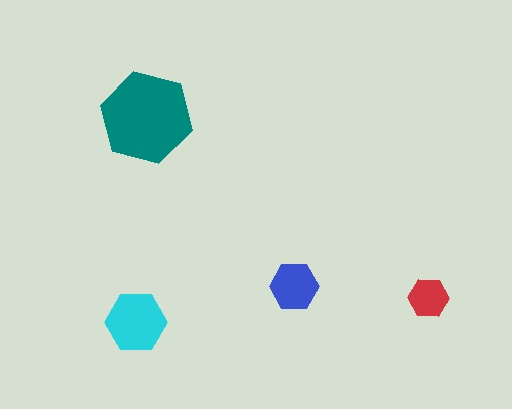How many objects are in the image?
There are 4 objects in the image.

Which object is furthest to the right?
The red hexagon is rightmost.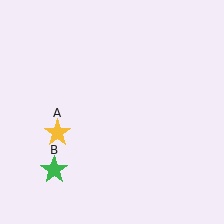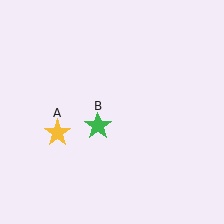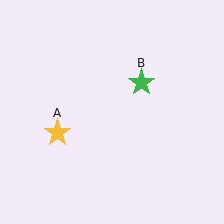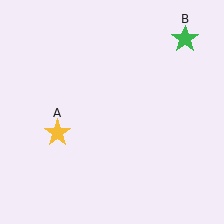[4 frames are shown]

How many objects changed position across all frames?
1 object changed position: green star (object B).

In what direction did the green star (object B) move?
The green star (object B) moved up and to the right.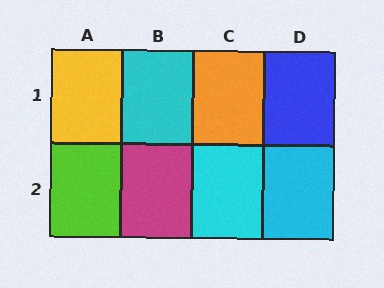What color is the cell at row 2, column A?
Lime.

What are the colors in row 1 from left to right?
Yellow, cyan, orange, blue.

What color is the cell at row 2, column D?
Cyan.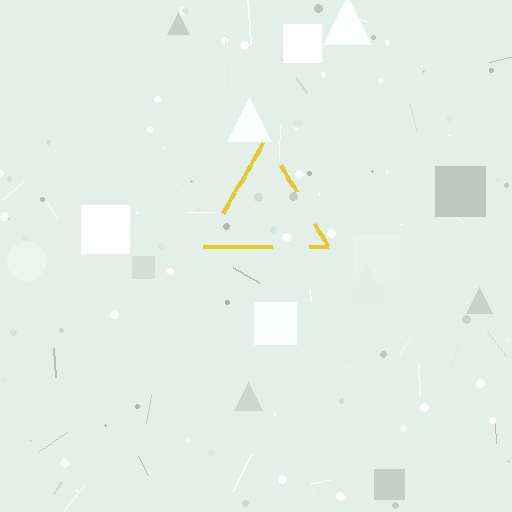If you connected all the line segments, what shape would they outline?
They would outline a triangle.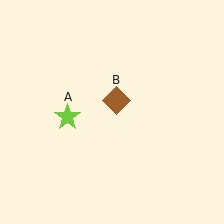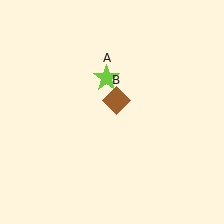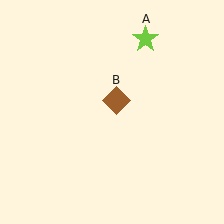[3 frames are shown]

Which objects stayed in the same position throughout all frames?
Brown diamond (object B) remained stationary.